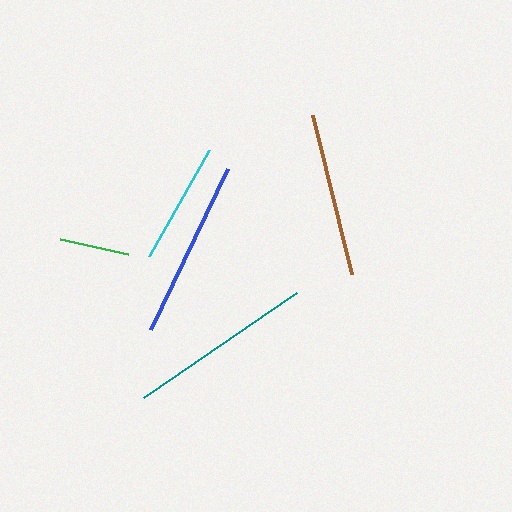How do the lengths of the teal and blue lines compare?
The teal and blue lines are approximately the same length.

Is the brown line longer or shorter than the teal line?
The teal line is longer than the brown line.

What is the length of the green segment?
The green segment is approximately 70 pixels long.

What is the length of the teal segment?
The teal segment is approximately 186 pixels long.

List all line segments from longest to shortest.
From longest to shortest: teal, blue, brown, cyan, green.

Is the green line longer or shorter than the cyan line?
The cyan line is longer than the green line.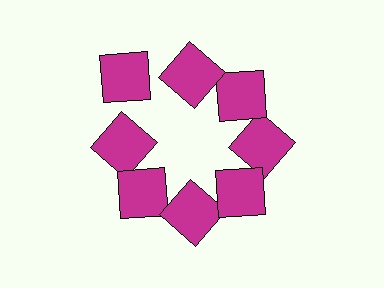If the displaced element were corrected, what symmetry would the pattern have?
It would have 8-fold rotational symmetry — the pattern would map onto itself every 45 degrees.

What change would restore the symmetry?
The symmetry would be restored by moving it inward, back onto the ring so that all 8 squares sit at equal angles and equal distance from the center.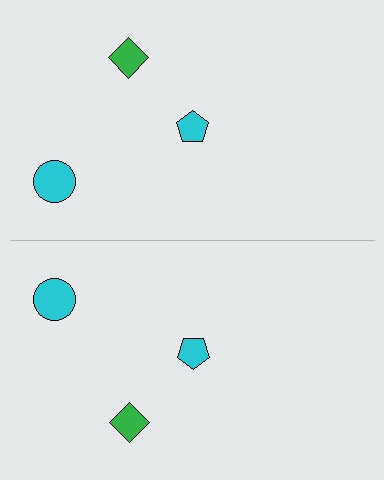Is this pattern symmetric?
Yes, this pattern has bilateral (reflection) symmetry.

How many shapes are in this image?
There are 6 shapes in this image.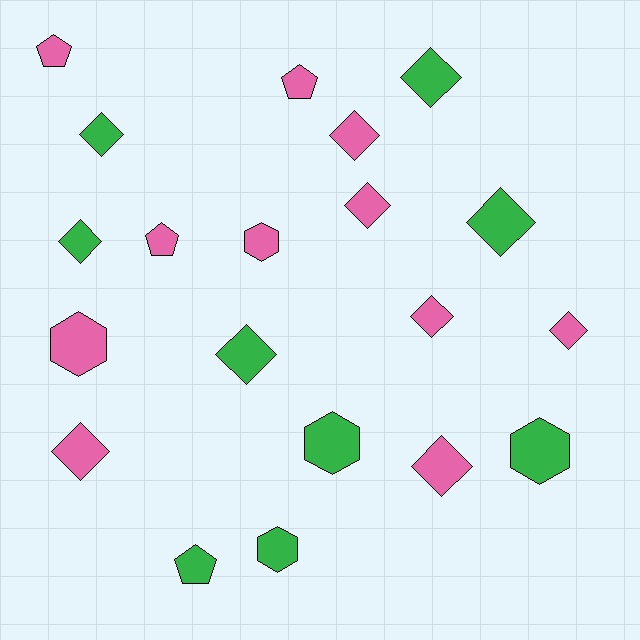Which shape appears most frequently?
Diamond, with 11 objects.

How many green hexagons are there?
There are 3 green hexagons.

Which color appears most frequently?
Pink, with 11 objects.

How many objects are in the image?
There are 20 objects.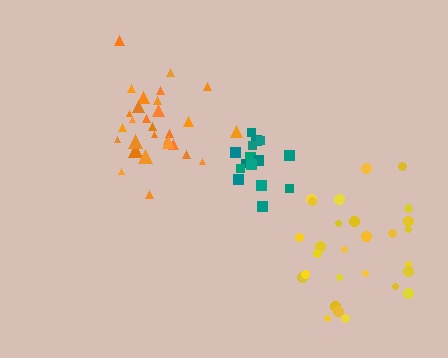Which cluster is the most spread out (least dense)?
Yellow.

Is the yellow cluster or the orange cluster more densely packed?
Orange.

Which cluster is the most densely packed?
Teal.